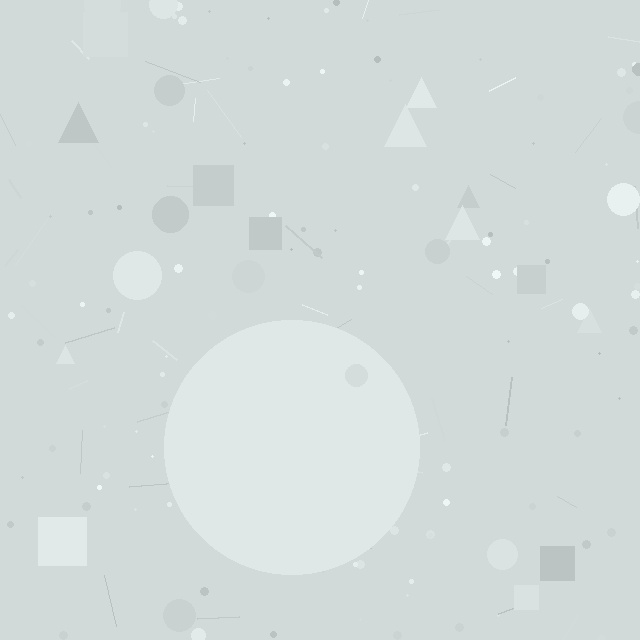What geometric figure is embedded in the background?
A circle is embedded in the background.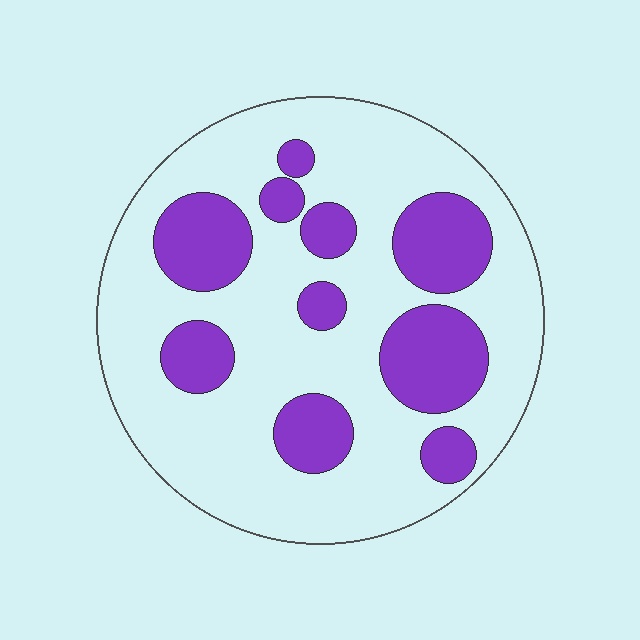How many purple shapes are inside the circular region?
10.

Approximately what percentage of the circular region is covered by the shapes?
Approximately 30%.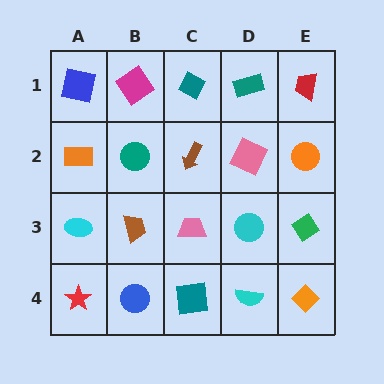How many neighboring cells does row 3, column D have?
4.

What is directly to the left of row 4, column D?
A teal square.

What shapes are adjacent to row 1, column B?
A teal circle (row 2, column B), a blue square (row 1, column A), a teal diamond (row 1, column C).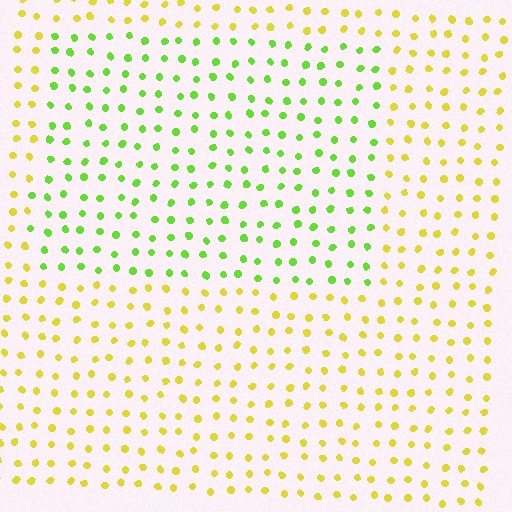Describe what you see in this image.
The image is filled with small yellow elements in a uniform arrangement. A rectangle-shaped region is visible where the elements are tinted to a slightly different hue, forming a subtle color boundary.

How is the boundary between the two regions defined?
The boundary is defined purely by a slight shift in hue (about 46 degrees). Spacing, size, and orientation are identical on both sides.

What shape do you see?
I see a rectangle.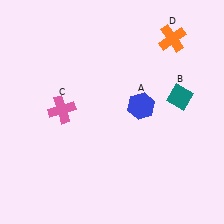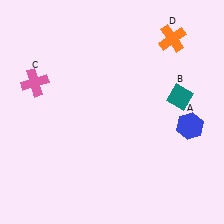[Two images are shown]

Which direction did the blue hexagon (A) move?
The blue hexagon (A) moved right.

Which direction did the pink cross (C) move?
The pink cross (C) moved left.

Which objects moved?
The objects that moved are: the blue hexagon (A), the pink cross (C).